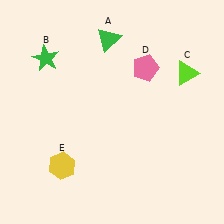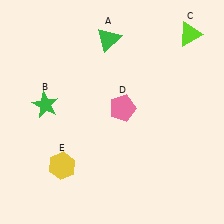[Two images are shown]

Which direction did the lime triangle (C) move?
The lime triangle (C) moved up.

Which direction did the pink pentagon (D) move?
The pink pentagon (D) moved down.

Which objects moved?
The objects that moved are: the green star (B), the lime triangle (C), the pink pentagon (D).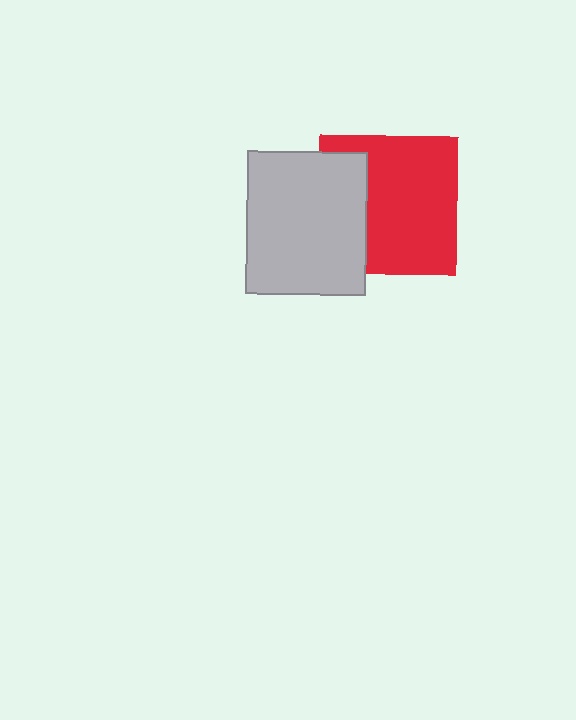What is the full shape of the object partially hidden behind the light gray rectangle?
The partially hidden object is a red square.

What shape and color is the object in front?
The object in front is a light gray rectangle.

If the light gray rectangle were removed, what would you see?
You would see the complete red square.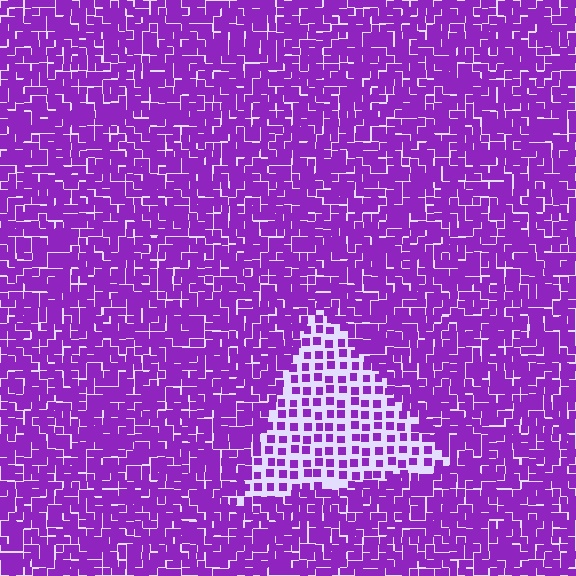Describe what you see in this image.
The image contains small purple elements arranged at two different densities. A triangle-shaped region is visible where the elements are less densely packed than the surrounding area.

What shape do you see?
I see a triangle.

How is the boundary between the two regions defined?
The boundary is defined by a change in element density (approximately 2.3x ratio). All elements are the same color, size, and shape.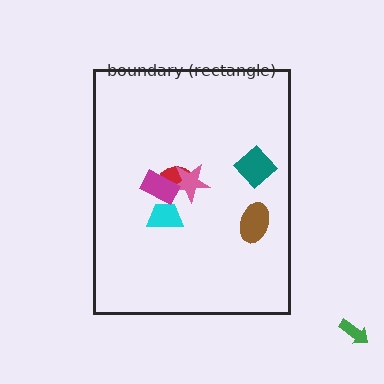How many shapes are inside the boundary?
6 inside, 1 outside.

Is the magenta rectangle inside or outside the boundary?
Inside.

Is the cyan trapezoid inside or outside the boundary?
Inside.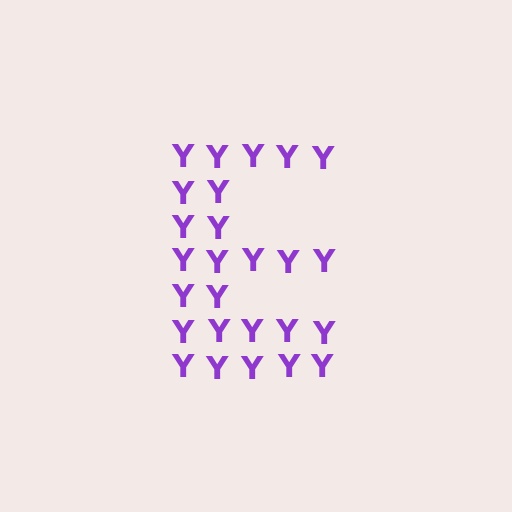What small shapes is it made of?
It is made of small letter Y's.